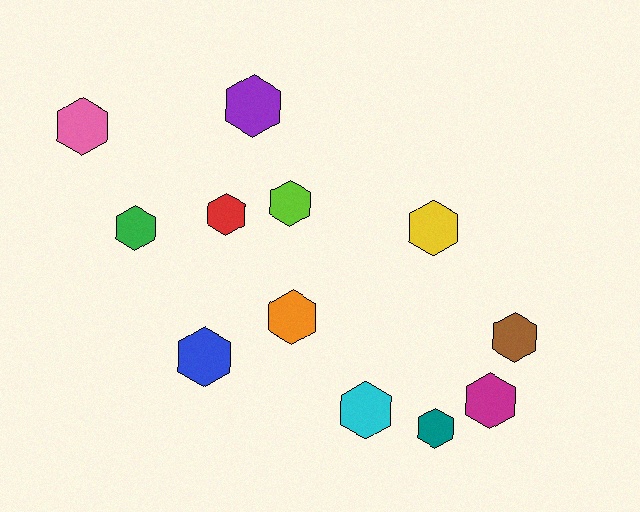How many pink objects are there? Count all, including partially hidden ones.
There is 1 pink object.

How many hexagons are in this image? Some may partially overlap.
There are 12 hexagons.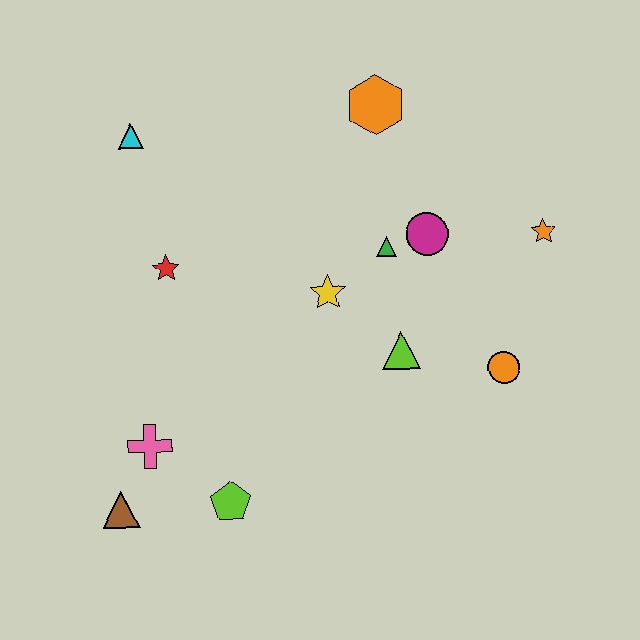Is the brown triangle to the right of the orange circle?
No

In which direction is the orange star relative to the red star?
The orange star is to the right of the red star.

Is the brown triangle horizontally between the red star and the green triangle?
No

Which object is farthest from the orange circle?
The cyan triangle is farthest from the orange circle.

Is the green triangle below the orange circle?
No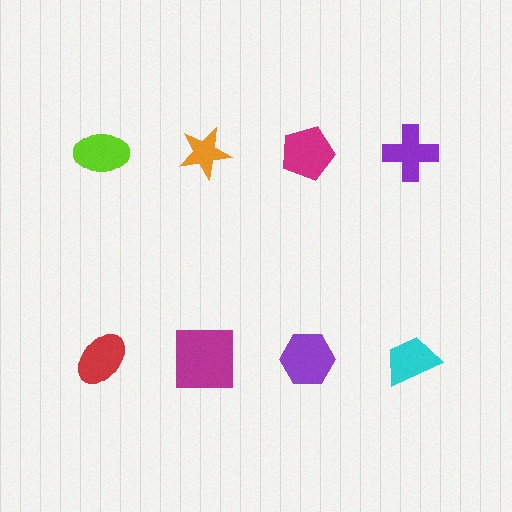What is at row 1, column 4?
A purple cross.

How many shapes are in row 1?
4 shapes.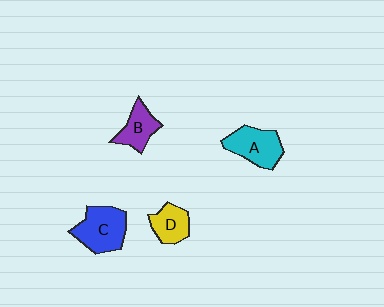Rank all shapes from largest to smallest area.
From largest to smallest: C (blue), A (cyan), B (purple), D (yellow).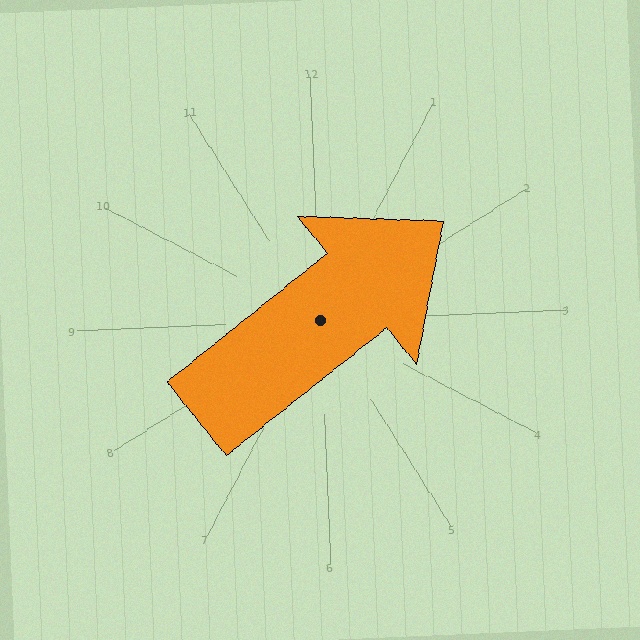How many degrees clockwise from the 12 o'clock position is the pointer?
Approximately 54 degrees.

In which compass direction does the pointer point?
Northeast.